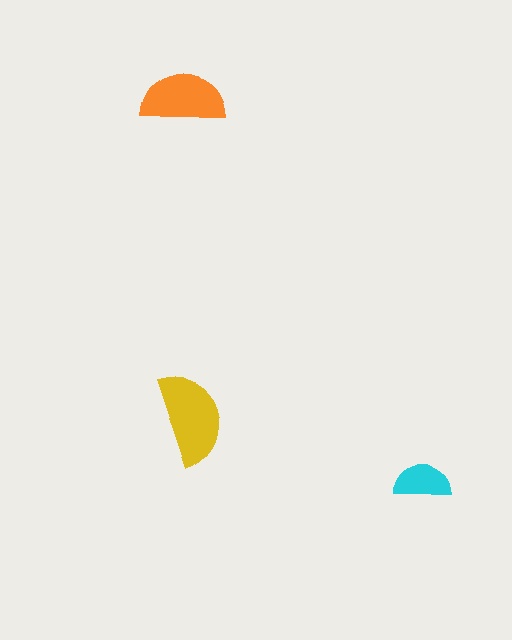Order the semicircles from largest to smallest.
the yellow one, the orange one, the cyan one.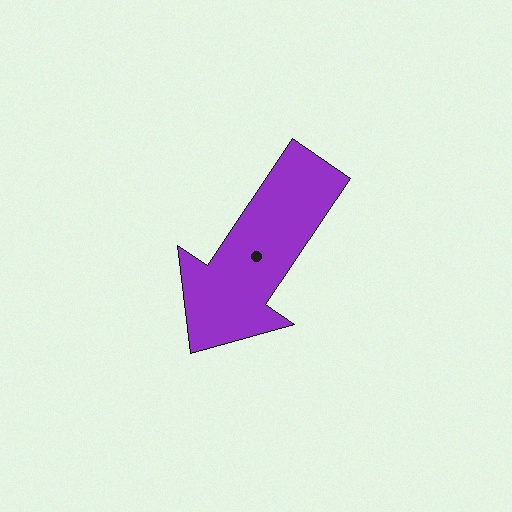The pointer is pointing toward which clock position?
Roughly 7 o'clock.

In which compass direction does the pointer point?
Southwest.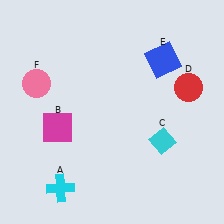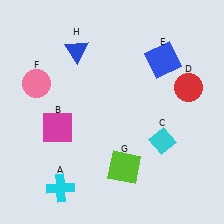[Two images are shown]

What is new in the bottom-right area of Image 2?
A lime square (G) was added in the bottom-right area of Image 2.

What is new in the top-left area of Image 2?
A blue triangle (H) was added in the top-left area of Image 2.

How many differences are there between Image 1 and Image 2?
There are 2 differences between the two images.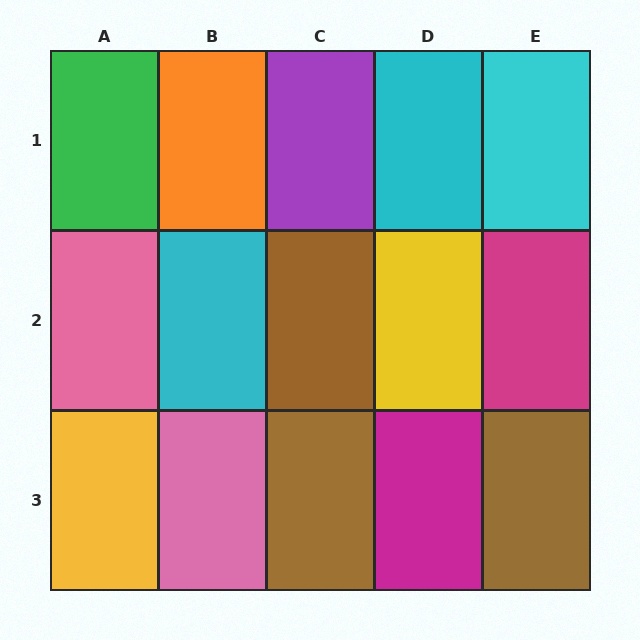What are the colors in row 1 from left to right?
Green, orange, purple, cyan, cyan.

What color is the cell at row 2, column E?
Magenta.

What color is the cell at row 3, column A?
Yellow.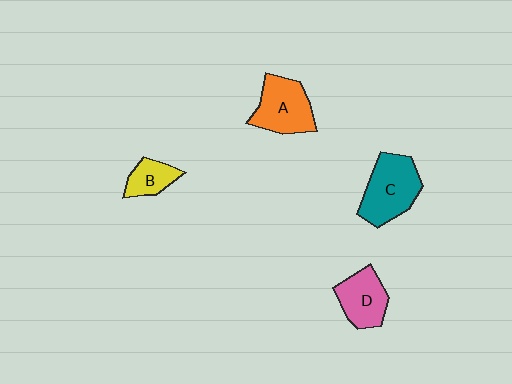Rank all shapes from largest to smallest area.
From largest to smallest: C (teal), A (orange), D (pink), B (yellow).